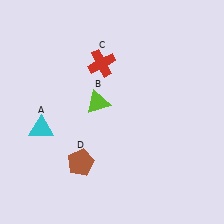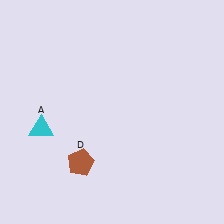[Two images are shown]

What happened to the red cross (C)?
The red cross (C) was removed in Image 2. It was in the top-left area of Image 1.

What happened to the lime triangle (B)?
The lime triangle (B) was removed in Image 2. It was in the top-left area of Image 1.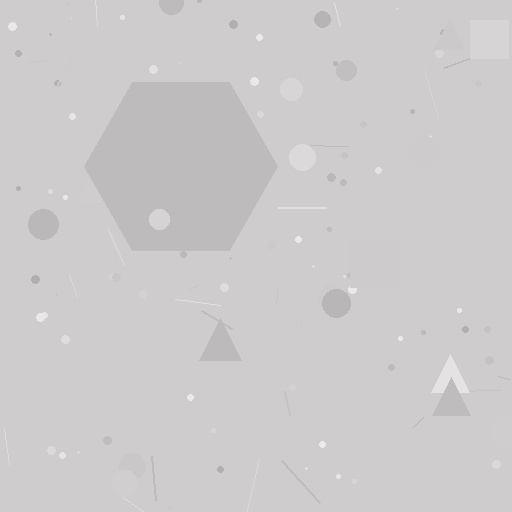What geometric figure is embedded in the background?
A hexagon is embedded in the background.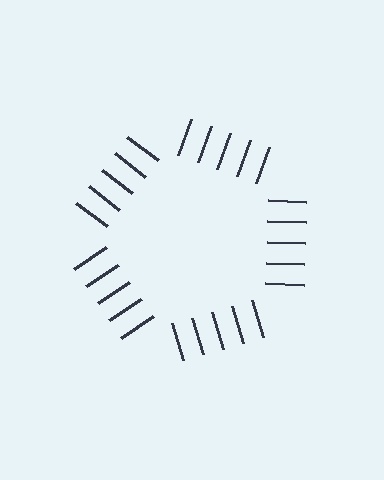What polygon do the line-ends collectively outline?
An illusory pentagon — the line segments terminate on its edges but no continuous stroke is drawn.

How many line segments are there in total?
25 — 5 along each of the 5 edges.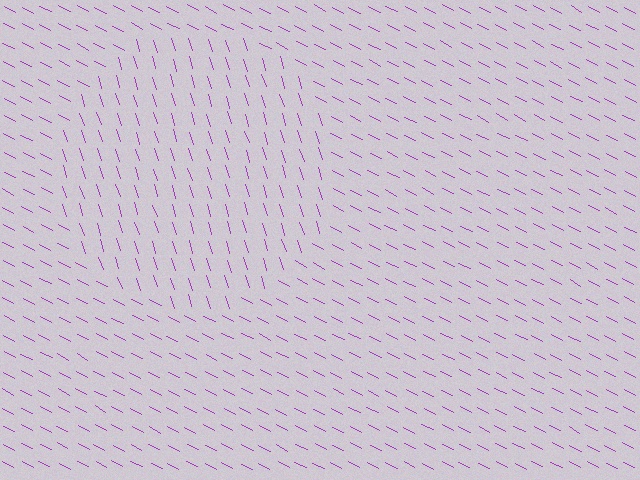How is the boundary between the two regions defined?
The boundary is defined purely by a change in line orientation (approximately 45 degrees difference). All lines are the same color and thickness.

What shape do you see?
I see a circle.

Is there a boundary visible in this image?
Yes, there is a texture boundary formed by a change in line orientation.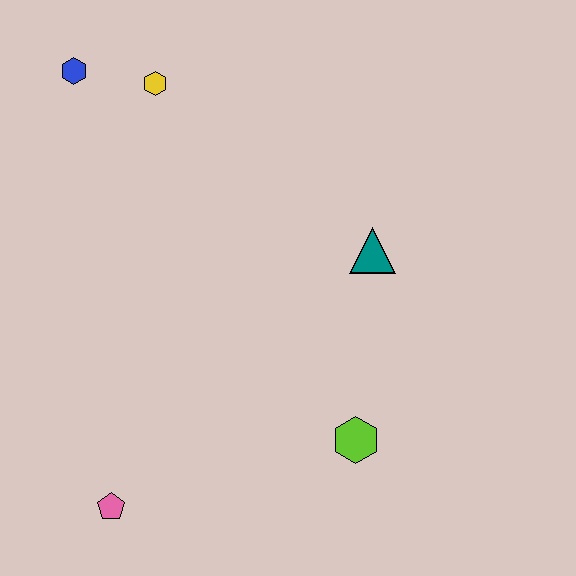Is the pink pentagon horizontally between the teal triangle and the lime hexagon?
No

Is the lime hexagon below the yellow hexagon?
Yes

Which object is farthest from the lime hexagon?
The blue hexagon is farthest from the lime hexagon.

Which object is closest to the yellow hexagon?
The blue hexagon is closest to the yellow hexagon.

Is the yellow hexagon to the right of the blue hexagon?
Yes